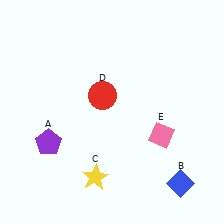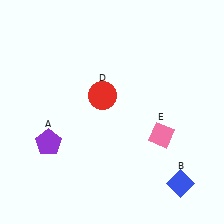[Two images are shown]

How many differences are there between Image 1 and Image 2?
There is 1 difference between the two images.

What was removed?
The yellow star (C) was removed in Image 2.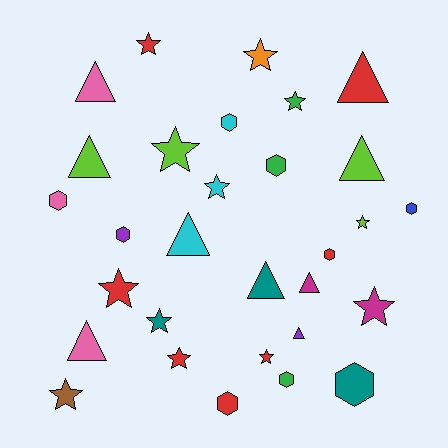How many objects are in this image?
There are 30 objects.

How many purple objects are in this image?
There are 2 purple objects.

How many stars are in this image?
There are 12 stars.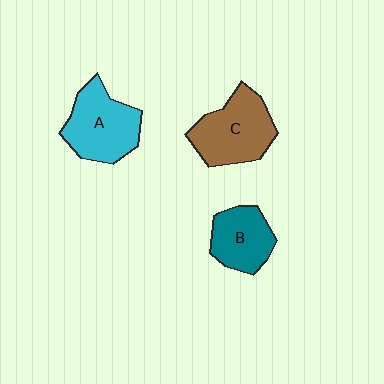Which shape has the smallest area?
Shape B (teal).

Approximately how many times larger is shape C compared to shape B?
Approximately 1.4 times.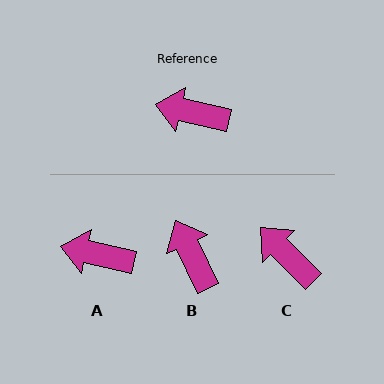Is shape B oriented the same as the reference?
No, it is off by about 52 degrees.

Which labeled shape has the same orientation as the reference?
A.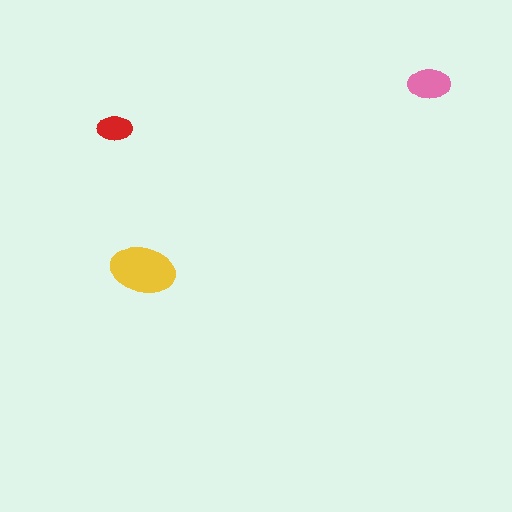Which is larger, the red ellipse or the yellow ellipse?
The yellow one.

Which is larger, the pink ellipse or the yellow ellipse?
The yellow one.